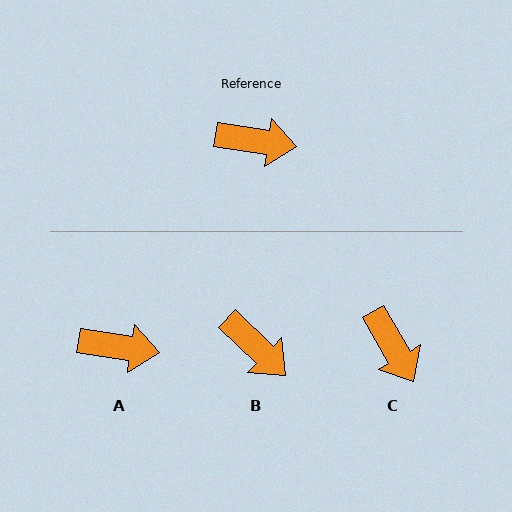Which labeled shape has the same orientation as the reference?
A.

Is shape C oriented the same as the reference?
No, it is off by about 51 degrees.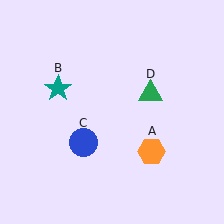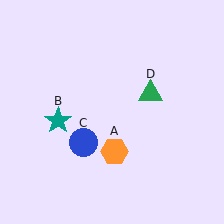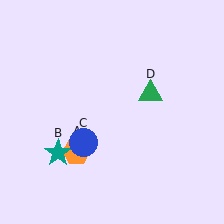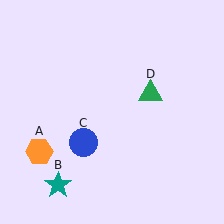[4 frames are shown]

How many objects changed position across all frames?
2 objects changed position: orange hexagon (object A), teal star (object B).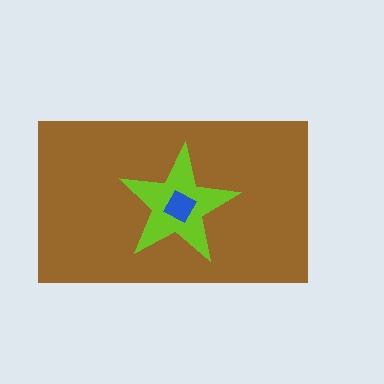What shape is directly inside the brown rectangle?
The lime star.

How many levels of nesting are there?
3.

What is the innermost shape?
The blue diamond.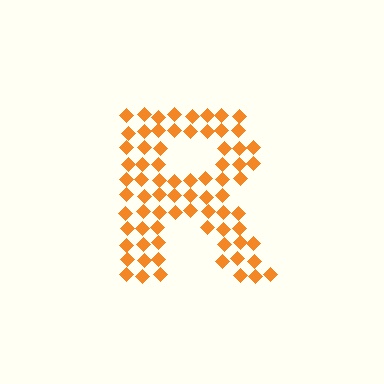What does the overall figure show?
The overall figure shows the letter R.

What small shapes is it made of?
It is made of small diamonds.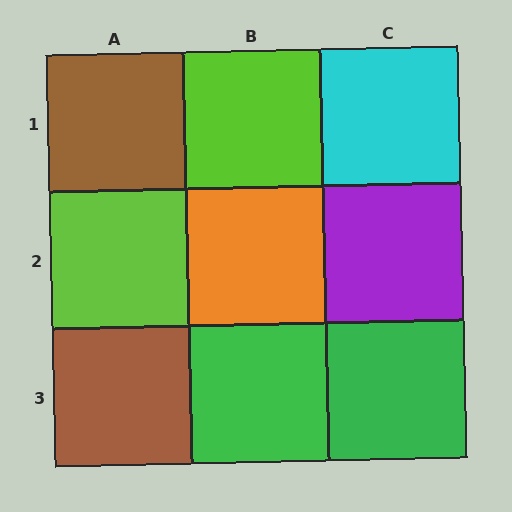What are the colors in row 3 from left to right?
Brown, green, green.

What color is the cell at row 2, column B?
Orange.